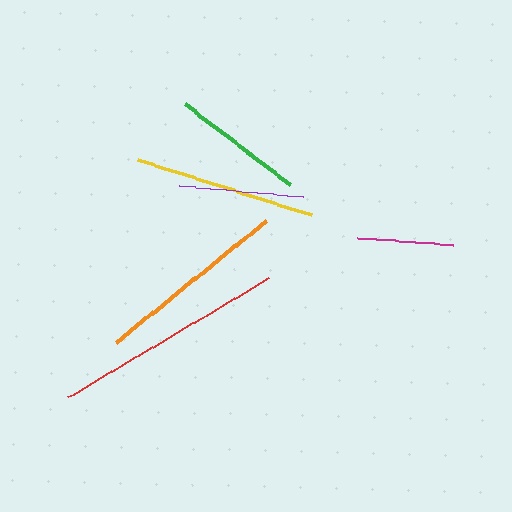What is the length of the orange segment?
The orange segment is approximately 193 pixels long.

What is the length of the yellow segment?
The yellow segment is approximately 182 pixels long.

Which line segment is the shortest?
The magenta line is the shortest at approximately 96 pixels.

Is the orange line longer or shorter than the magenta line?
The orange line is longer than the magenta line.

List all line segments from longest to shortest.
From longest to shortest: red, orange, yellow, green, purple, magenta.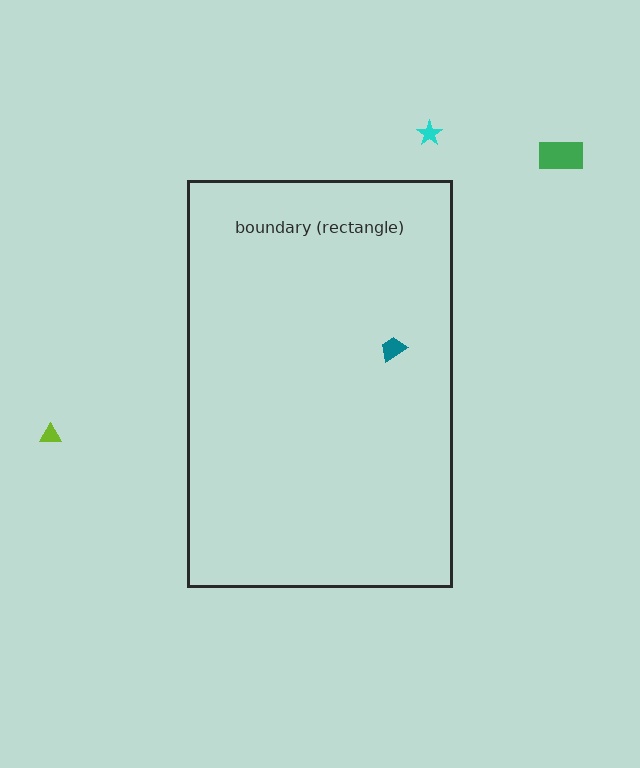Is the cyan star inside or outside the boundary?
Outside.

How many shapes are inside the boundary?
1 inside, 3 outside.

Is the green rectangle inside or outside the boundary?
Outside.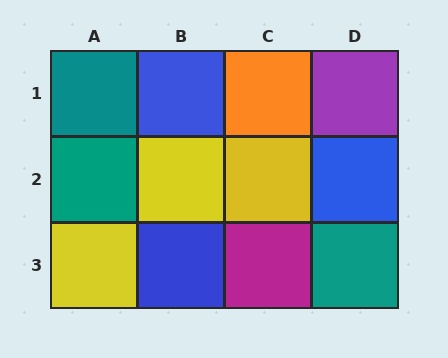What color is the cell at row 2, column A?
Teal.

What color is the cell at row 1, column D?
Purple.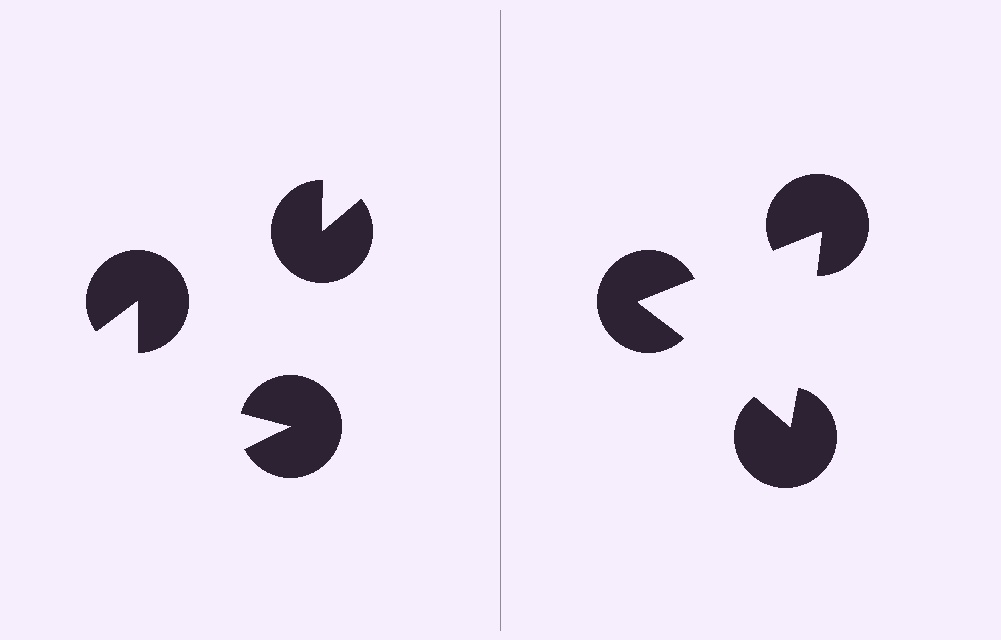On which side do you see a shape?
An illusory triangle appears on the right side. On the left side the wedge cuts are rotated, so no coherent shape forms.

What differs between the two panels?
The pac-man discs are positioned identically on both sides; only the wedge orientations differ. On the right they align to a triangle; on the left they are misaligned.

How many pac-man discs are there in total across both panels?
6 — 3 on each side.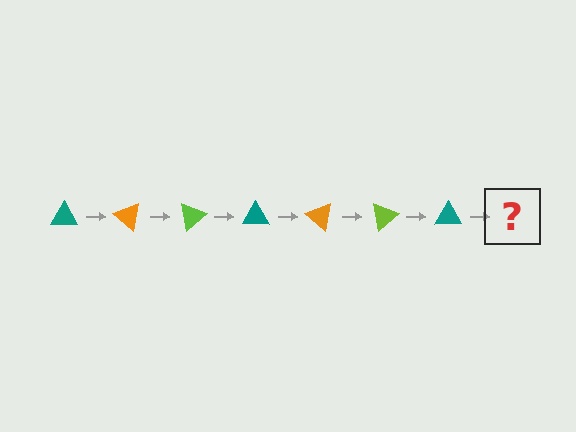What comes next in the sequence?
The next element should be an orange triangle, rotated 280 degrees from the start.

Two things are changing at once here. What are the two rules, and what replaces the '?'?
The two rules are that it rotates 40 degrees each step and the color cycles through teal, orange, and lime. The '?' should be an orange triangle, rotated 280 degrees from the start.